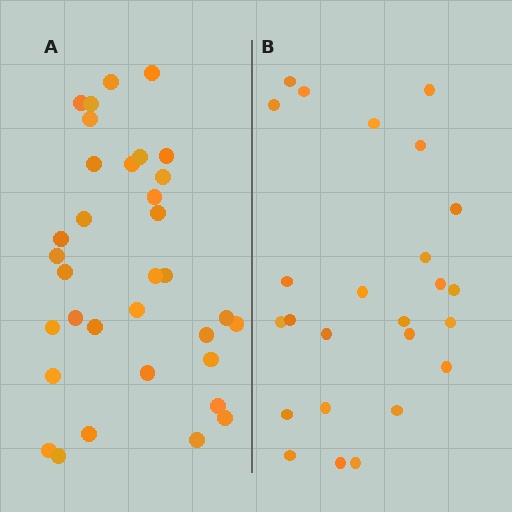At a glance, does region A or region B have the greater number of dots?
Region A (the left region) has more dots.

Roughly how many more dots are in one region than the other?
Region A has roughly 8 or so more dots than region B.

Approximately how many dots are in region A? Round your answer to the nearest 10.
About 30 dots. (The exact count is 34, which rounds to 30.)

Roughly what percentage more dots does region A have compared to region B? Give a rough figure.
About 35% more.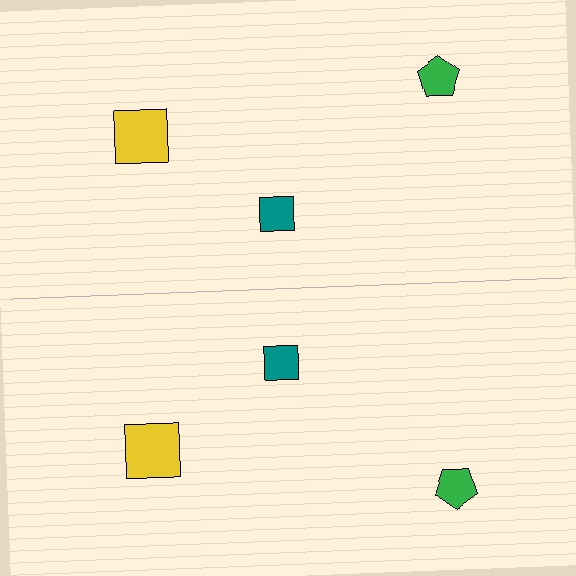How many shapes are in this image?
There are 6 shapes in this image.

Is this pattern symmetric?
Yes, this pattern has bilateral (reflection) symmetry.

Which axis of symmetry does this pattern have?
The pattern has a horizontal axis of symmetry running through the center of the image.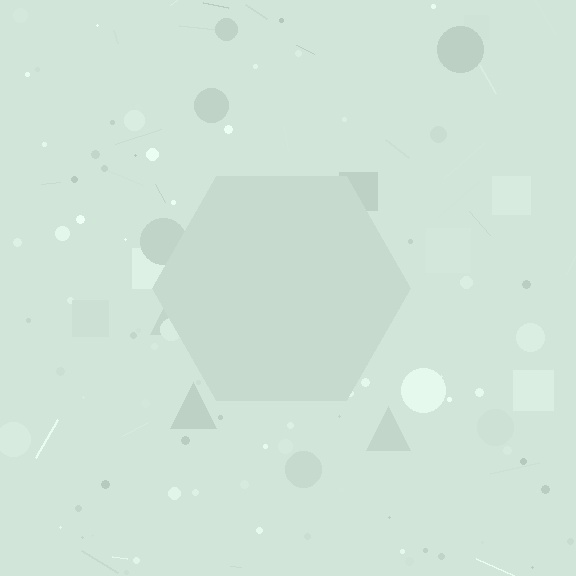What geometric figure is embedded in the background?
A hexagon is embedded in the background.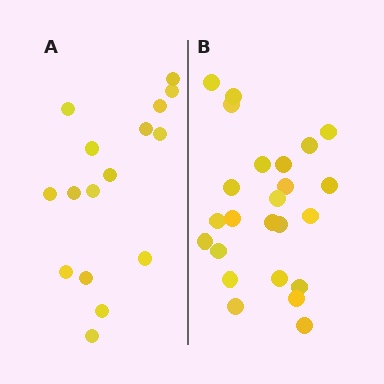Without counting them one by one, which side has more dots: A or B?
Region B (the right region) has more dots.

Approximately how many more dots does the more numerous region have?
Region B has roughly 8 or so more dots than region A.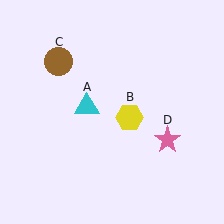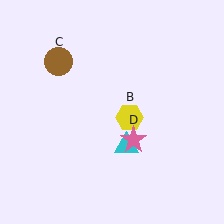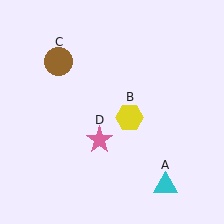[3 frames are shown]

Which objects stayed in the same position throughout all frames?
Yellow hexagon (object B) and brown circle (object C) remained stationary.